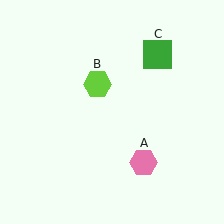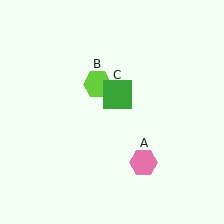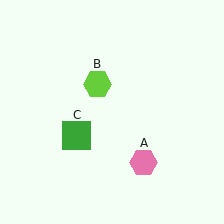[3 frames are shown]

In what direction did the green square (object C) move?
The green square (object C) moved down and to the left.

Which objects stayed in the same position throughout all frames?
Pink hexagon (object A) and lime hexagon (object B) remained stationary.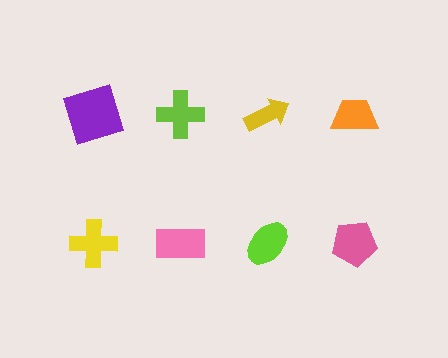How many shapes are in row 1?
4 shapes.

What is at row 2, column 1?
A yellow cross.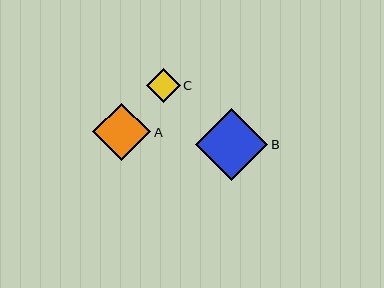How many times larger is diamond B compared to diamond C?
Diamond B is approximately 2.1 times the size of diamond C.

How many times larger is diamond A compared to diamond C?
Diamond A is approximately 1.7 times the size of diamond C.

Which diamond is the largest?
Diamond B is the largest with a size of approximately 72 pixels.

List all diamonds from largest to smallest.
From largest to smallest: B, A, C.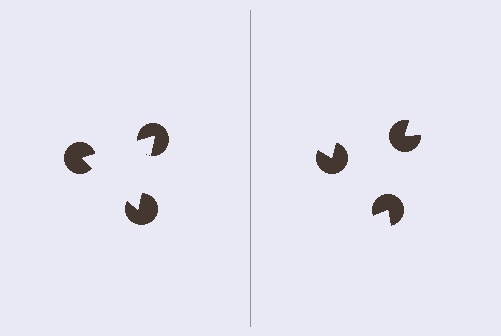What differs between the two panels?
The pac-man discs are positioned identically on both sides; only the wedge orientations differ. On the left they align to a triangle; on the right they are misaligned.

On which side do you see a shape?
An illusory triangle appears on the left side. On the right side the wedge cuts are rotated, so no coherent shape forms.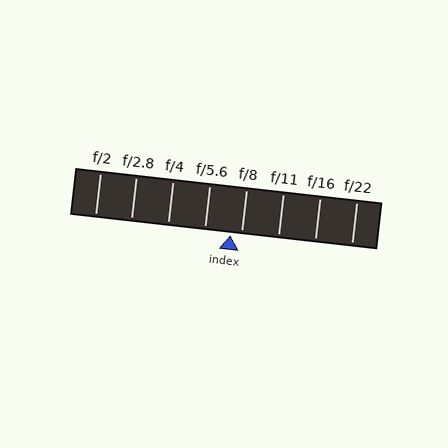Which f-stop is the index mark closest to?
The index mark is closest to f/8.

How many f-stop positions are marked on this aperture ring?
There are 8 f-stop positions marked.